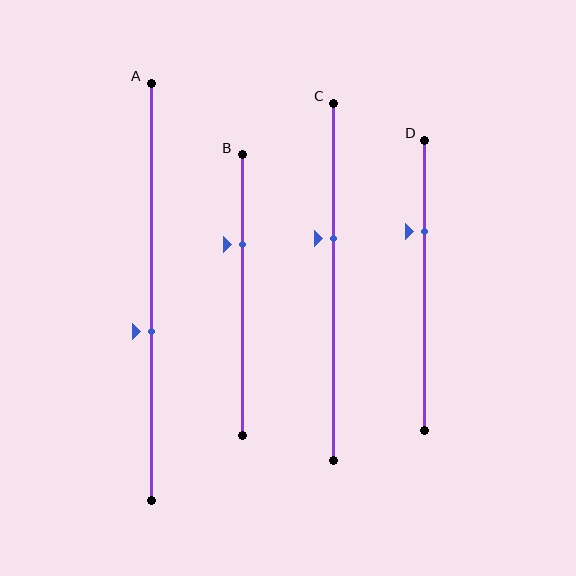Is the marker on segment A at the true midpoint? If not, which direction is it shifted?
No, the marker on segment A is shifted downward by about 10% of the segment length.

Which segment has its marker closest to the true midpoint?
Segment A has its marker closest to the true midpoint.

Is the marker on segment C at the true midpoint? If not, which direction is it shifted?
No, the marker on segment C is shifted upward by about 12% of the segment length.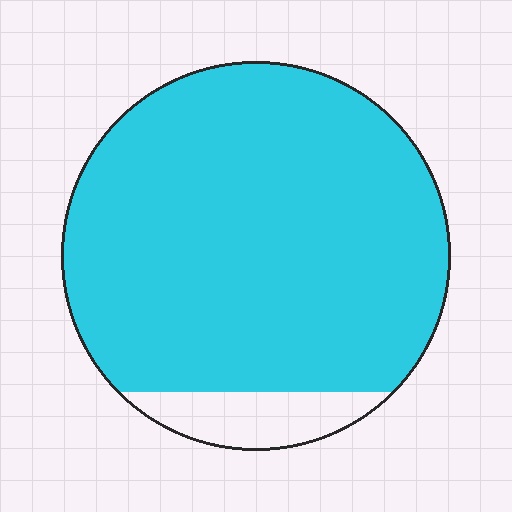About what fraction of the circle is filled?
About nine tenths (9/10).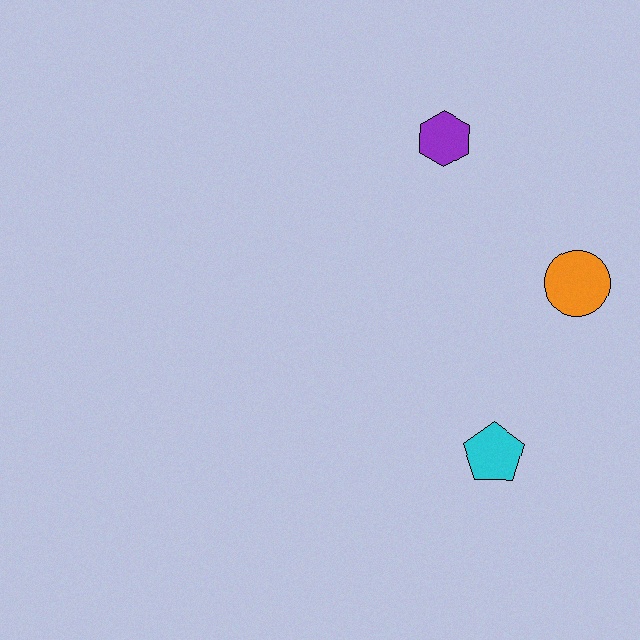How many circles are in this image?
There is 1 circle.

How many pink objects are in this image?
There are no pink objects.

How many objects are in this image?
There are 3 objects.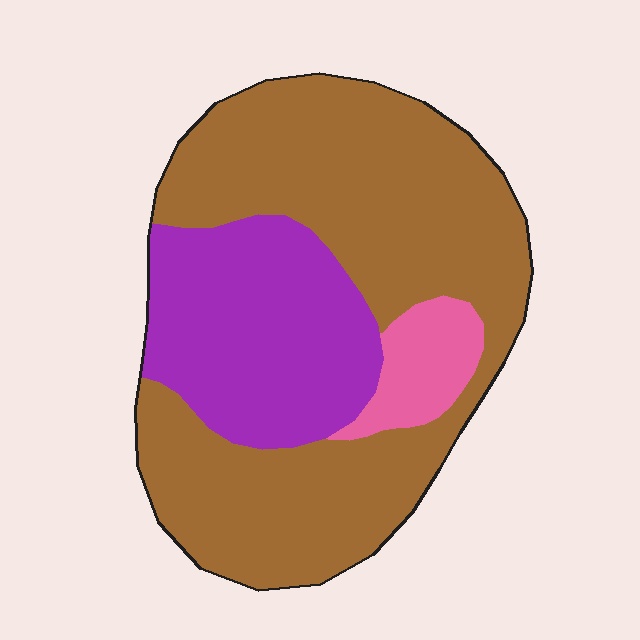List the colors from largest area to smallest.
From largest to smallest: brown, purple, pink.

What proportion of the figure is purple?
Purple covers 28% of the figure.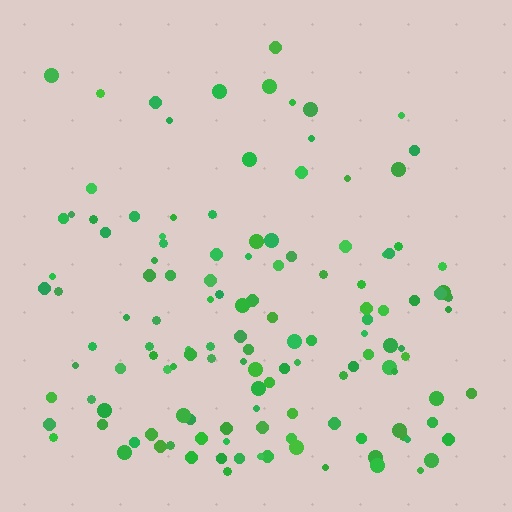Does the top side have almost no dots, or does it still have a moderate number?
Still a moderate number, just noticeably fewer than the bottom.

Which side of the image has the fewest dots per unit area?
The top.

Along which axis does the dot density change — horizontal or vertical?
Vertical.